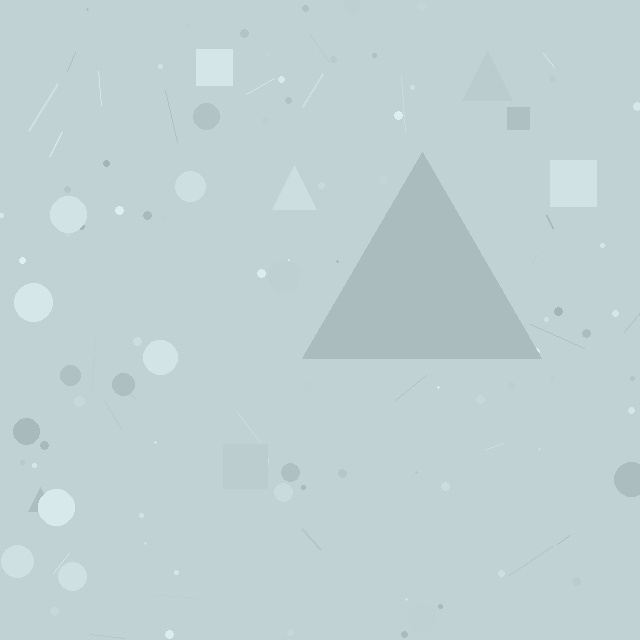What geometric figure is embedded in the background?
A triangle is embedded in the background.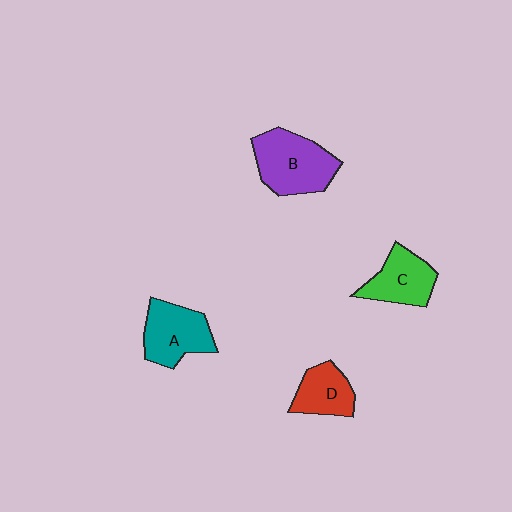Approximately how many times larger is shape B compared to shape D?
Approximately 1.6 times.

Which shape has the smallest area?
Shape D (red).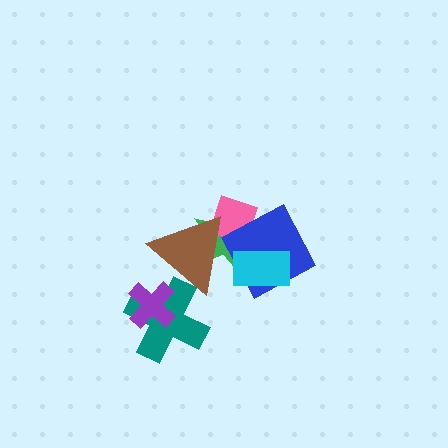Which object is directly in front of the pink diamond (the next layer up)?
The brown triangle is directly in front of the pink diamond.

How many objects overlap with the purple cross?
1 object overlaps with the purple cross.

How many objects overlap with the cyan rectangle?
2 objects overlap with the cyan rectangle.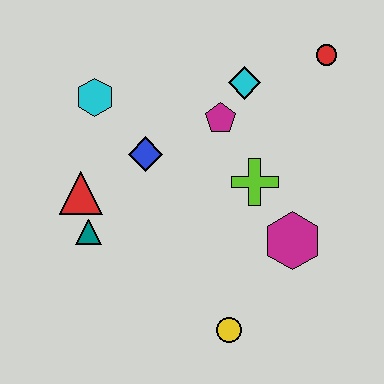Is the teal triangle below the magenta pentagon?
Yes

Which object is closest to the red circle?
The cyan diamond is closest to the red circle.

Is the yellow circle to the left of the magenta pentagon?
No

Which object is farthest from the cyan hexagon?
The yellow circle is farthest from the cyan hexagon.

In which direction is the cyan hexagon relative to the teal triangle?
The cyan hexagon is above the teal triangle.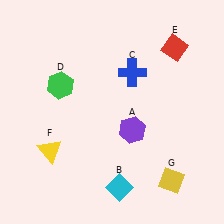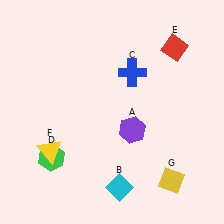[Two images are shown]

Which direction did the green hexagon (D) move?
The green hexagon (D) moved down.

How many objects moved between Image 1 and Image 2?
1 object moved between the two images.